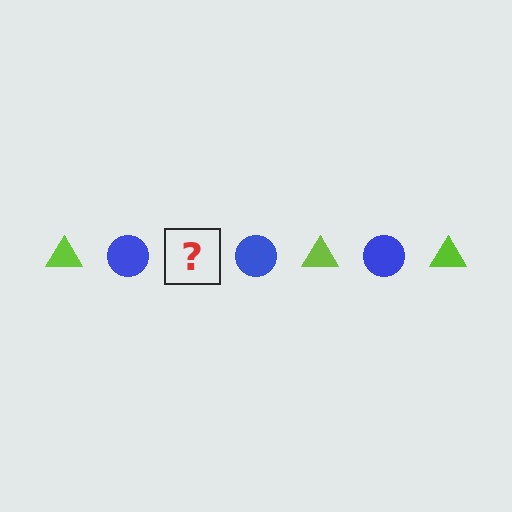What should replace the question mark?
The question mark should be replaced with a lime triangle.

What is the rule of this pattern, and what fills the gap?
The rule is that the pattern alternates between lime triangle and blue circle. The gap should be filled with a lime triangle.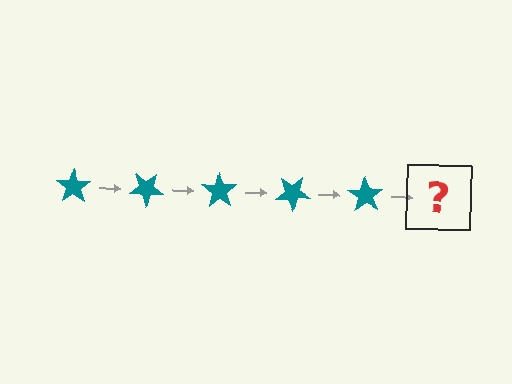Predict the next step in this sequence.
The next step is a teal star rotated 175 degrees.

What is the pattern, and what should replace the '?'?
The pattern is that the star rotates 35 degrees each step. The '?' should be a teal star rotated 175 degrees.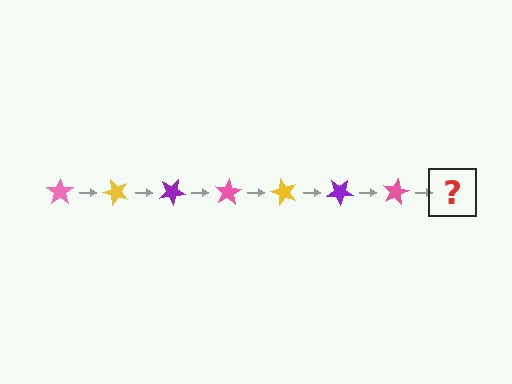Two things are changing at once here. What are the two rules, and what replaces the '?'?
The two rules are that it rotates 50 degrees each step and the color cycles through pink, yellow, and purple. The '?' should be a yellow star, rotated 350 degrees from the start.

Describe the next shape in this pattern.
It should be a yellow star, rotated 350 degrees from the start.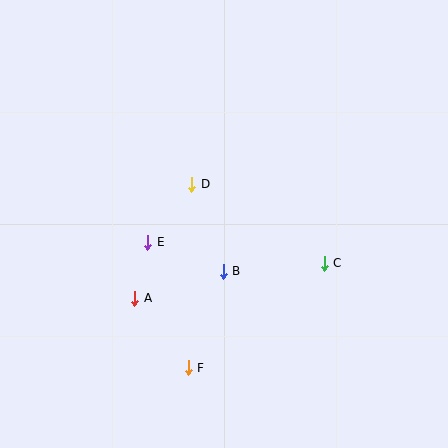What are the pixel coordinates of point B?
Point B is at (223, 271).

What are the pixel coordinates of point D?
Point D is at (192, 184).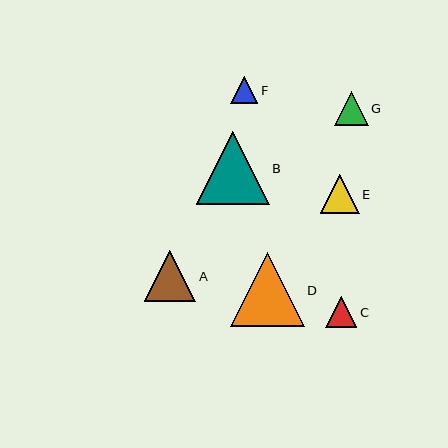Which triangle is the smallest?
Triangle F is the smallest with a size of approximately 27 pixels.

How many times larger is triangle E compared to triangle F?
Triangle E is approximately 1.5 times the size of triangle F.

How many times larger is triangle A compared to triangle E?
Triangle A is approximately 1.3 times the size of triangle E.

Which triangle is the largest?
Triangle D is the largest with a size of approximately 74 pixels.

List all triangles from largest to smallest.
From largest to smallest: D, B, A, E, G, C, F.